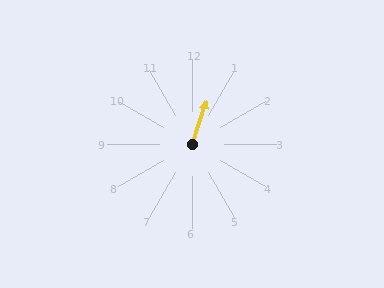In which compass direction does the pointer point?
North.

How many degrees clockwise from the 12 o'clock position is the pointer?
Approximately 19 degrees.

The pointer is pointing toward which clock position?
Roughly 1 o'clock.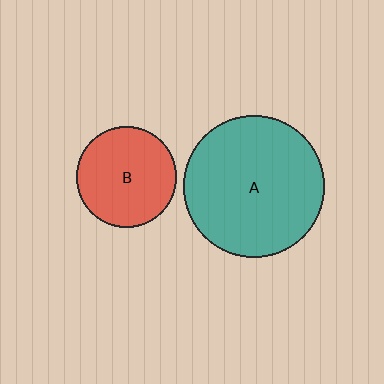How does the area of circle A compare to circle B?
Approximately 2.0 times.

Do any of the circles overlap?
No, none of the circles overlap.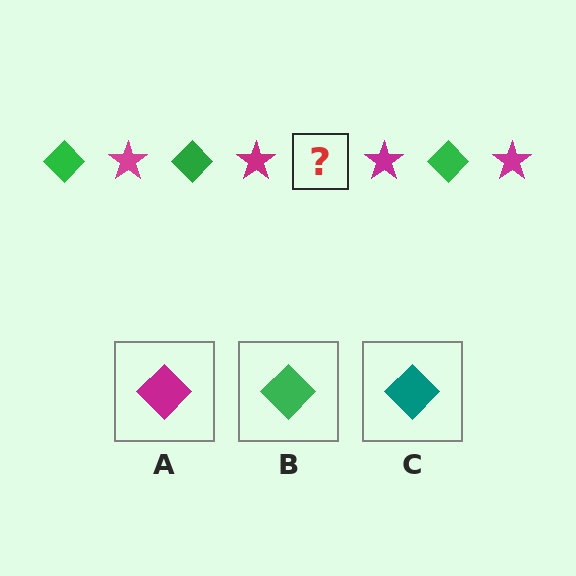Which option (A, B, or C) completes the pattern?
B.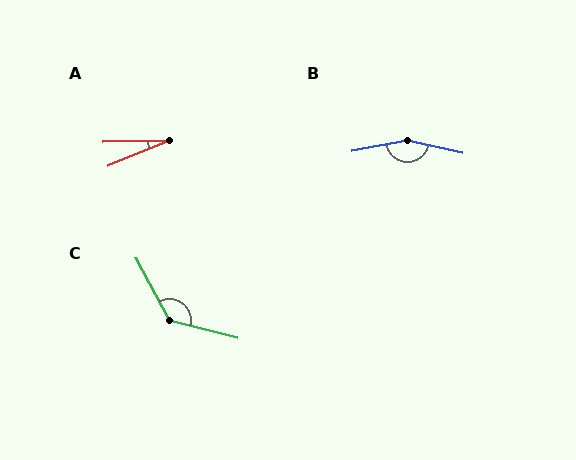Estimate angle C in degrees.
Approximately 132 degrees.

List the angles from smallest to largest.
A (21°), C (132°), B (156°).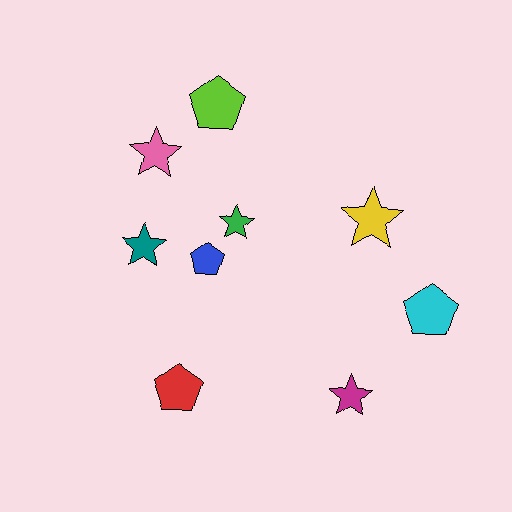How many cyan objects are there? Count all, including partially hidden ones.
There is 1 cyan object.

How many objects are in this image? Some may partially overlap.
There are 9 objects.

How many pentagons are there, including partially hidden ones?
There are 4 pentagons.